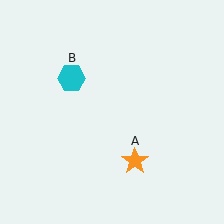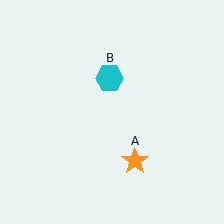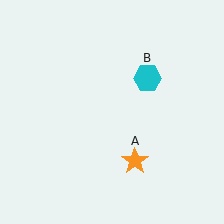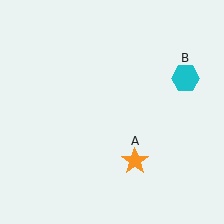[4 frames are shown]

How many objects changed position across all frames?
1 object changed position: cyan hexagon (object B).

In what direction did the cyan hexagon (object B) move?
The cyan hexagon (object B) moved right.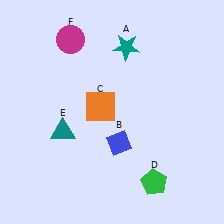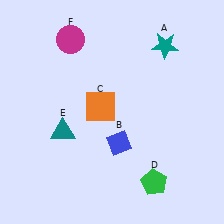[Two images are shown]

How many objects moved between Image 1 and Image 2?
1 object moved between the two images.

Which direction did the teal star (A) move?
The teal star (A) moved right.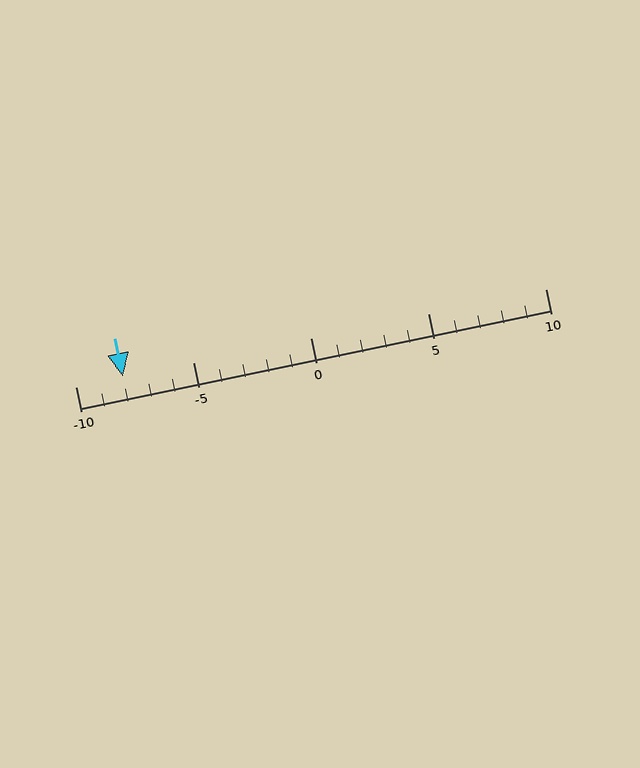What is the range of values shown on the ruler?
The ruler shows values from -10 to 10.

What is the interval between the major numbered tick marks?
The major tick marks are spaced 5 units apart.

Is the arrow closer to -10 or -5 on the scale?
The arrow is closer to -10.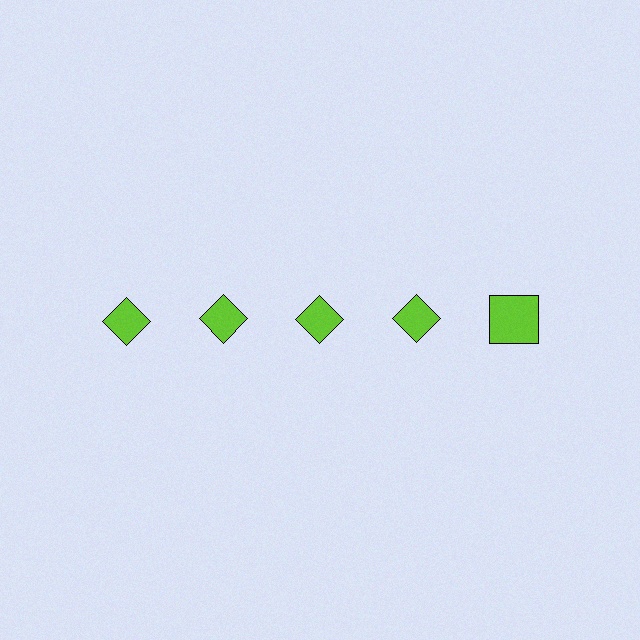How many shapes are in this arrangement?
There are 5 shapes arranged in a grid pattern.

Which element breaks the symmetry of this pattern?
The lime square in the top row, rightmost column breaks the symmetry. All other shapes are lime diamonds.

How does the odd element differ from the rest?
It has a different shape: square instead of diamond.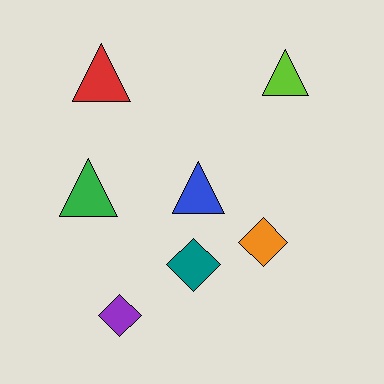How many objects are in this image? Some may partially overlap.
There are 7 objects.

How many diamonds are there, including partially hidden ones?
There are 3 diamonds.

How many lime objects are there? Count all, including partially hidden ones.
There is 1 lime object.